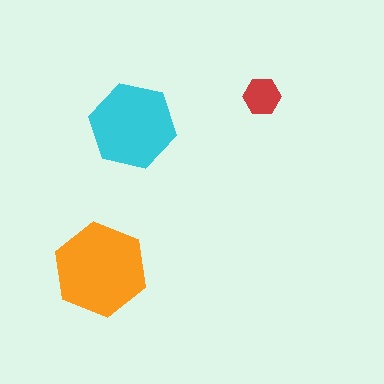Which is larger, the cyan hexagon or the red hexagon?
The cyan one.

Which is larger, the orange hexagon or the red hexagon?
The orange one.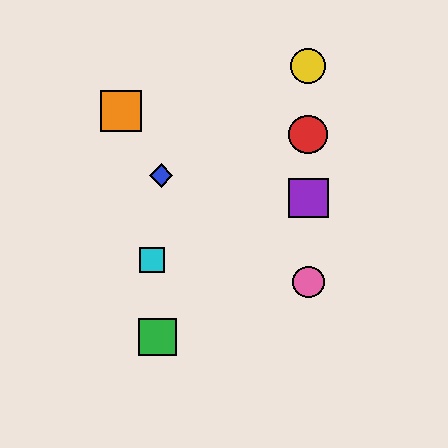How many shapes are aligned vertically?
4 shapes (the red circle, the yellow circle, the purple square, the pink circle) are aligned vertically.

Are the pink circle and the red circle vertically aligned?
Yes, both are at x≈308.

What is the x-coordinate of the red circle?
The red circle is at x≈308.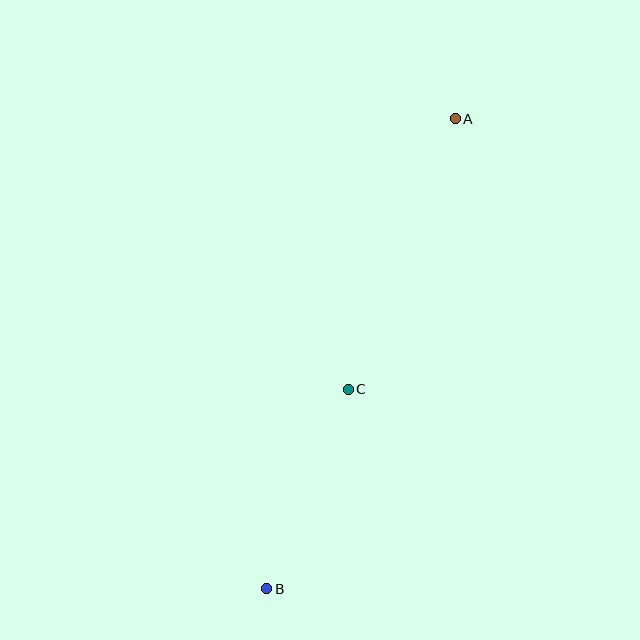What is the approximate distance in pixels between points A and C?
The distance between A and C is approximately 291 pixels.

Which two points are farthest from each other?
Points A and B are farthest from each other.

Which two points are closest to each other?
Points B and C are closest to each other.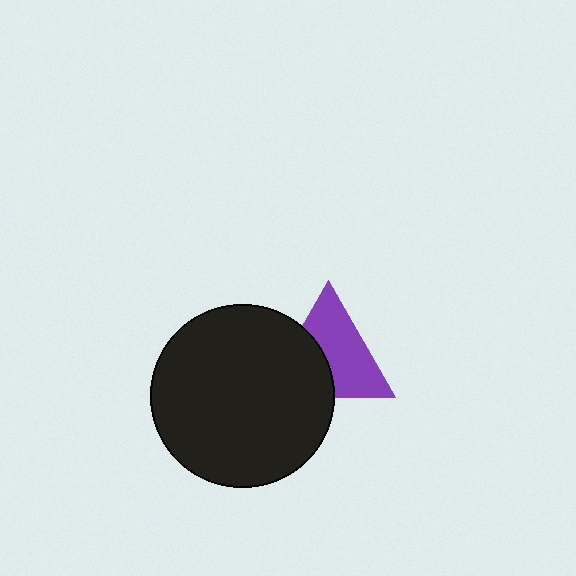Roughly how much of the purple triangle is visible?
About half of it is visible (roughly 60%).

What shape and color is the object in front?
The object in front is a black circle.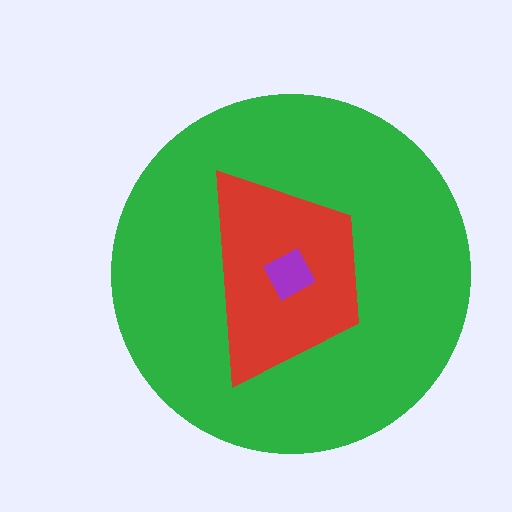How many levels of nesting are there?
3.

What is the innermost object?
The purple diamond.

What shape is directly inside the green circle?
The red trapezoid.